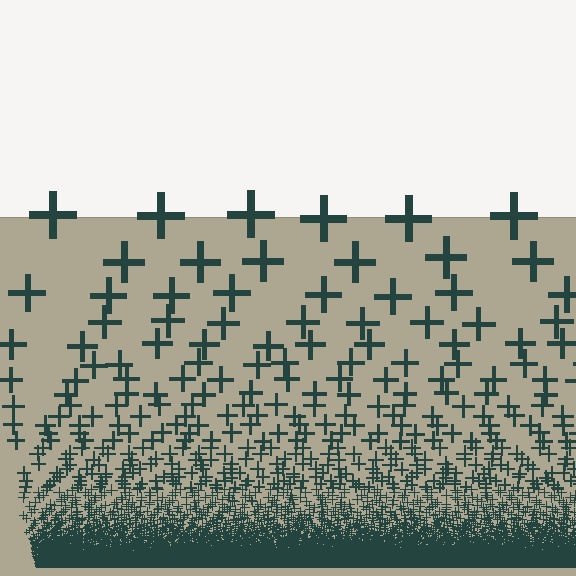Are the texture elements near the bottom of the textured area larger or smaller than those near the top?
Smaller. The gradient is inverted — elements near the bottom are smaller and denser.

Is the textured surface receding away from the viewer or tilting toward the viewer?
The surface appears to tilt toward the viewer. Texture elements get larger and sparser toward the top.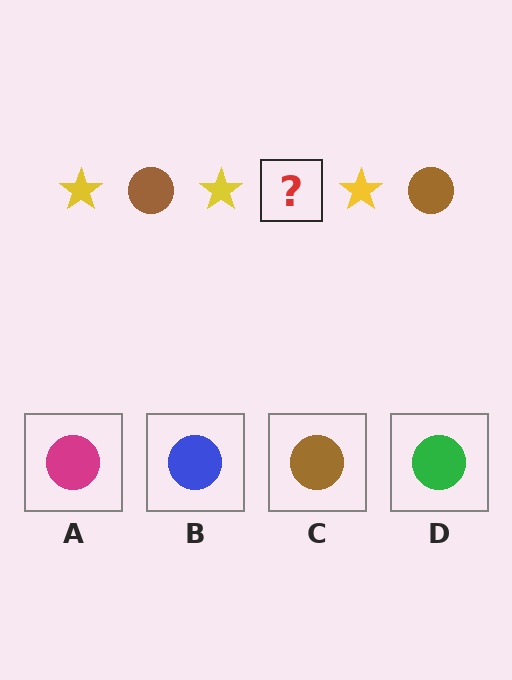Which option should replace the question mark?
Option C.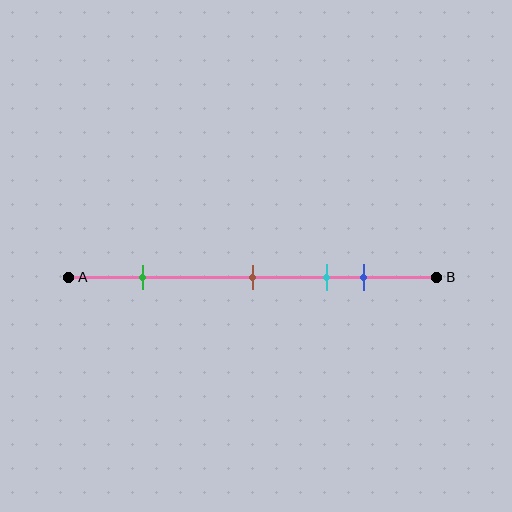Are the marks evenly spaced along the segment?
No, the marks are not evenly spaced.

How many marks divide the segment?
There are 4 marks dividing the segment.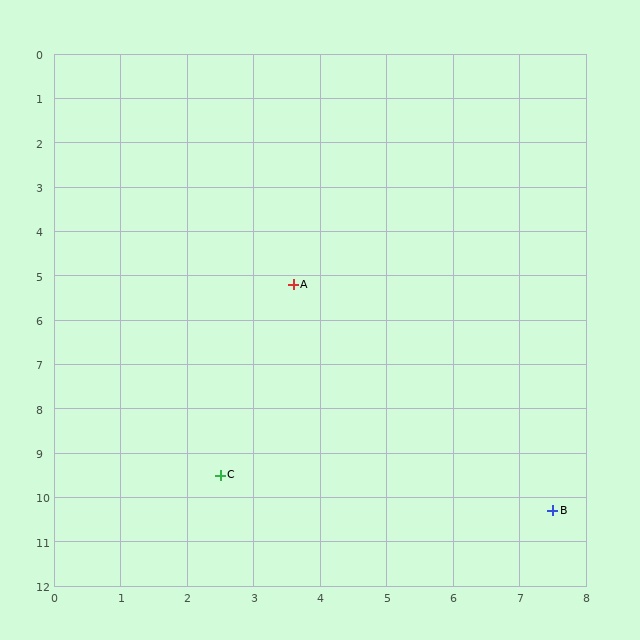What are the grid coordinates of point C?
Point C is at approximately (2.5, 9.5).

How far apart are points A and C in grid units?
Points A and C are about 4.4 grid units apart.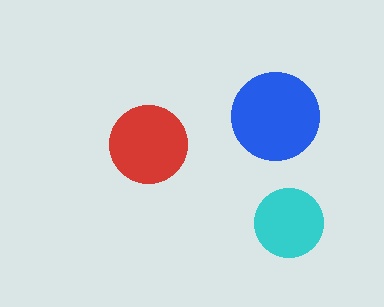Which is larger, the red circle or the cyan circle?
The red one.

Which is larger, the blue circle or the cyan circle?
The blue one.